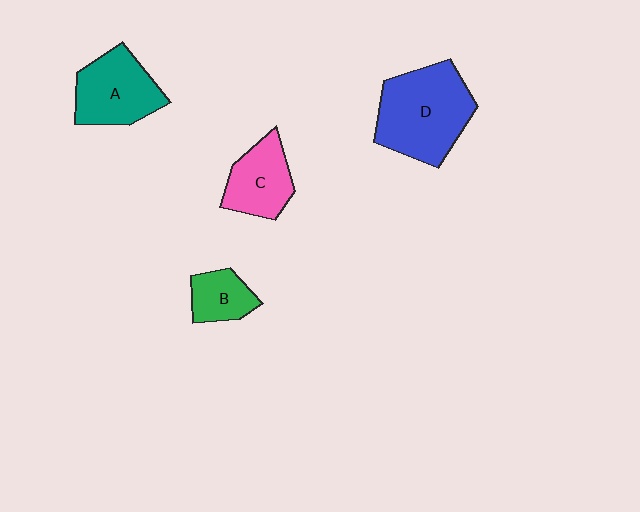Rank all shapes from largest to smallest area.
From largest to smallest: D (blue), A (teal), C (pink), B (green).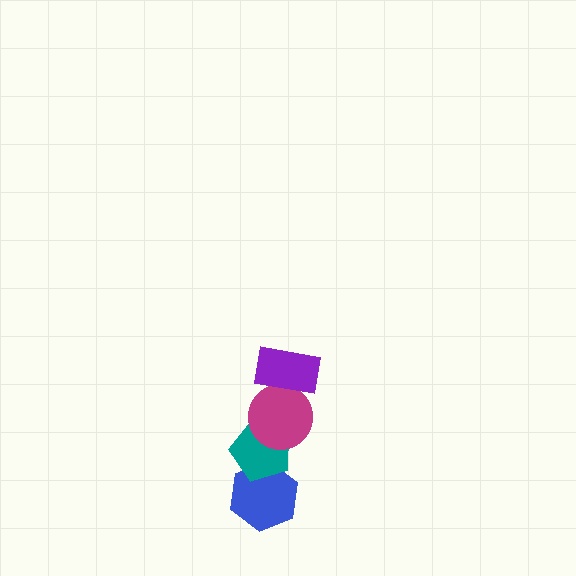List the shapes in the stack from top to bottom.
From top to bottom: the purple rectangle, the magenta circle, the teal pentagon, the blue hexagon.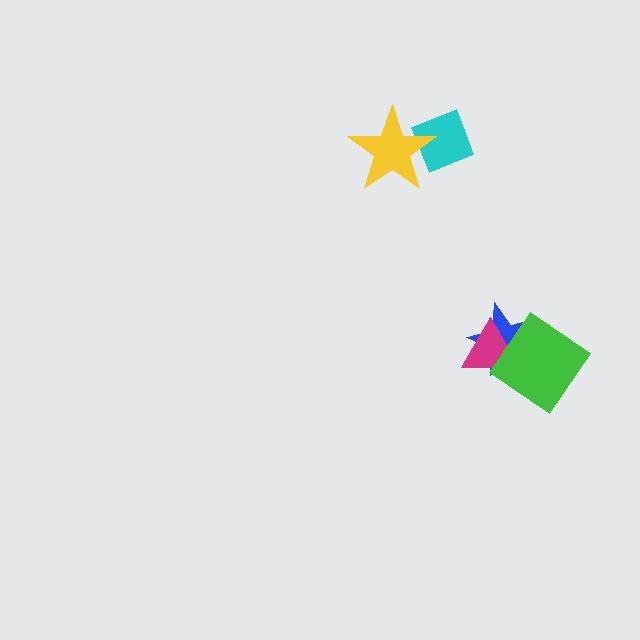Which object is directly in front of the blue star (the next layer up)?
The magenta triangle is directly in front of the blue star.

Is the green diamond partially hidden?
No, no other shape covers it.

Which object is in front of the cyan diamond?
The yellow star is in front of the cyan diamond.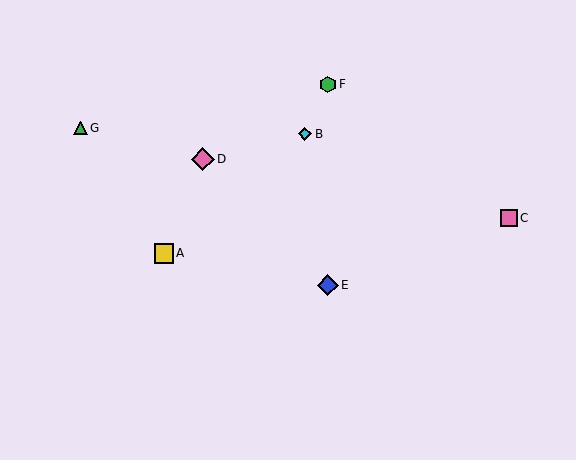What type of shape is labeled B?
Shape B is a cyan diamond.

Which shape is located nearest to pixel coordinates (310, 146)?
The cyan diamond (labeled B) at (305, 134) is nearest to that location.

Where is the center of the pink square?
The center of the pink square is at (509, 218).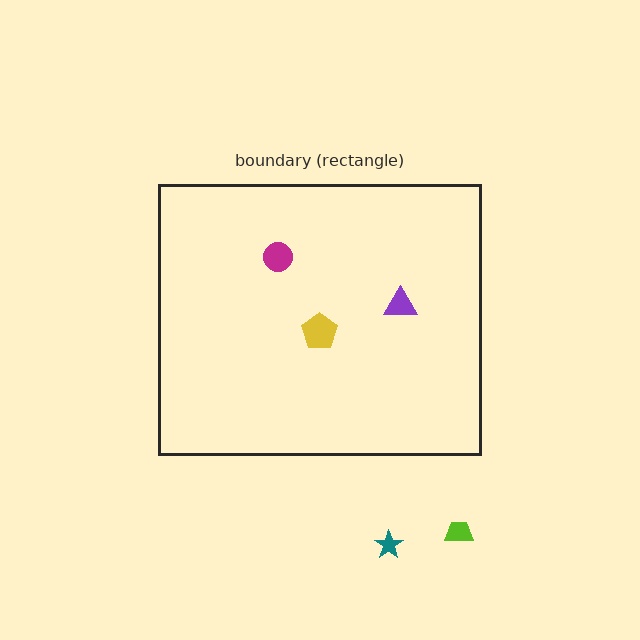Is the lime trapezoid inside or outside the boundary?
Outside.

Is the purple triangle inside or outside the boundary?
Inside.